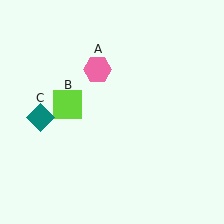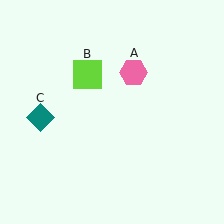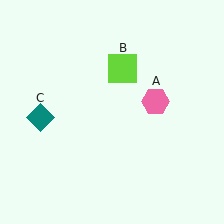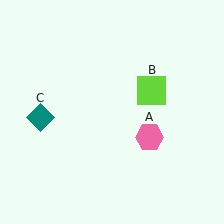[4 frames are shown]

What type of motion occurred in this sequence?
The pink hexagon (object A), lime square (object B) rotated clockwise around the center of the scene.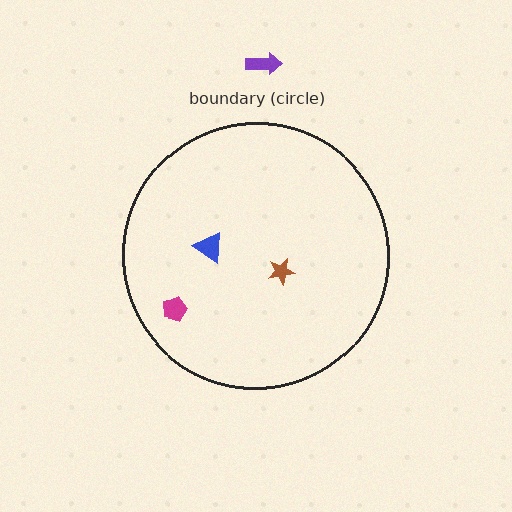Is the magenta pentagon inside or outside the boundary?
Inside.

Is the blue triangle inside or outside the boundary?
Inside.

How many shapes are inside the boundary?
3 inside, 1 outside.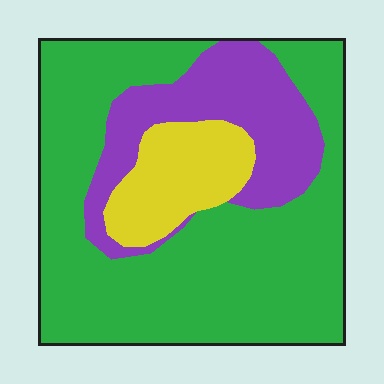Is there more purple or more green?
Green.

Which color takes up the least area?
Yellow, at roughly 15%.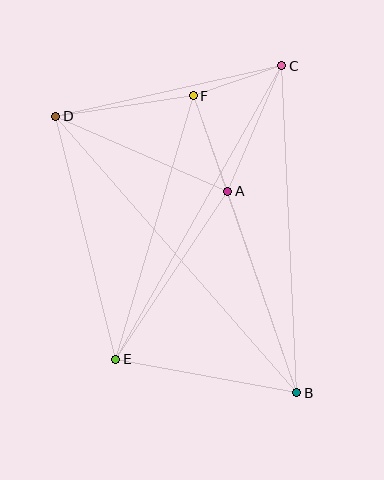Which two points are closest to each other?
Points C and F are closest to each other.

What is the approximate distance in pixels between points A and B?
The distance between A and B is approximately 212 pixels.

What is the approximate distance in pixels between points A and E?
The distance between A and E is approximately 202 pixels.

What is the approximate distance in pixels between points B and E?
The distance between B and E is approximately 184 pixels.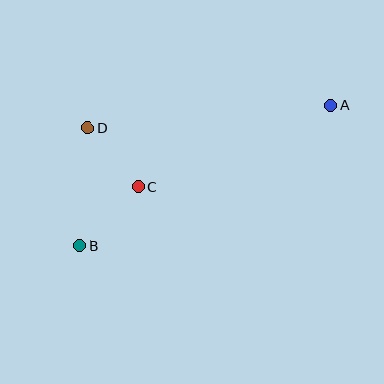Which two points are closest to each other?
Points C and D are closest to each other.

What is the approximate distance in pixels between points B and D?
The distance between B and D is approximately 118 pixels.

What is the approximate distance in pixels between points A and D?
The distance between A and D is approximately 244 pixels.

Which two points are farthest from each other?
Points A and B are farthest from each other.